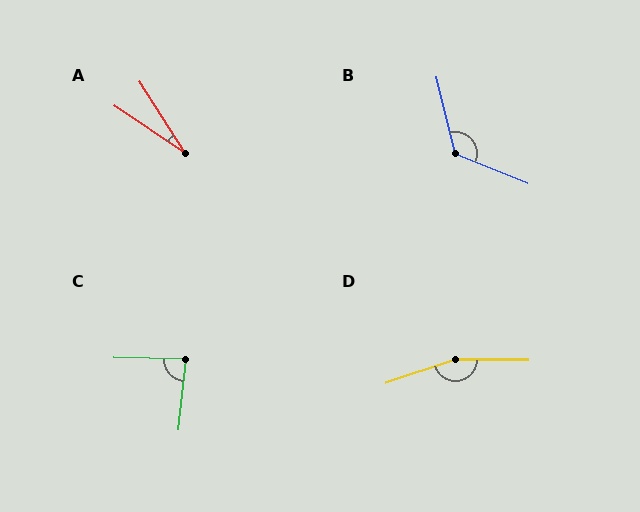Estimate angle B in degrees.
Approximately 125 degrees.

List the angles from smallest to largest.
A (23°), C (85°), B (125°), D (161°).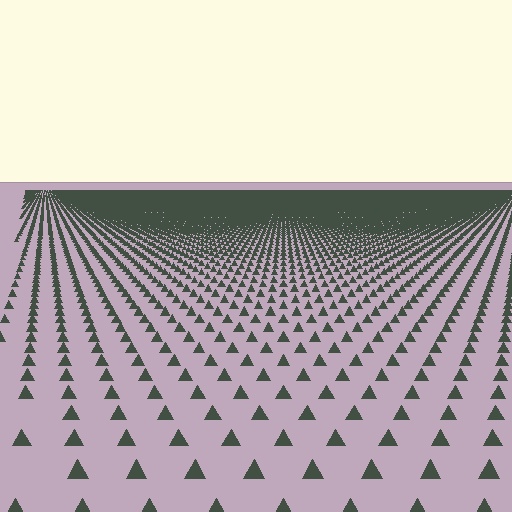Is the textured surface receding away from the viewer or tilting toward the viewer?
The surface is receding away from the viewer. Texture elements get smaller and denser toward the top.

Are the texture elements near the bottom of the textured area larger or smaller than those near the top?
Larger. Near the bottom, elements are closer to the viewer and appear at a bigger on-screen size.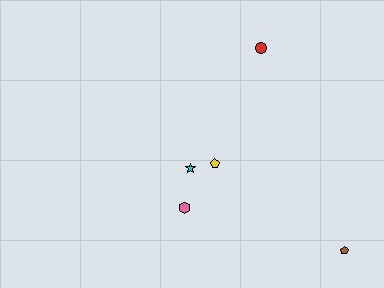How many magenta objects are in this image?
There are no magenta objects.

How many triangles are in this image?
There are no triangles.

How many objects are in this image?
There are 5 objects.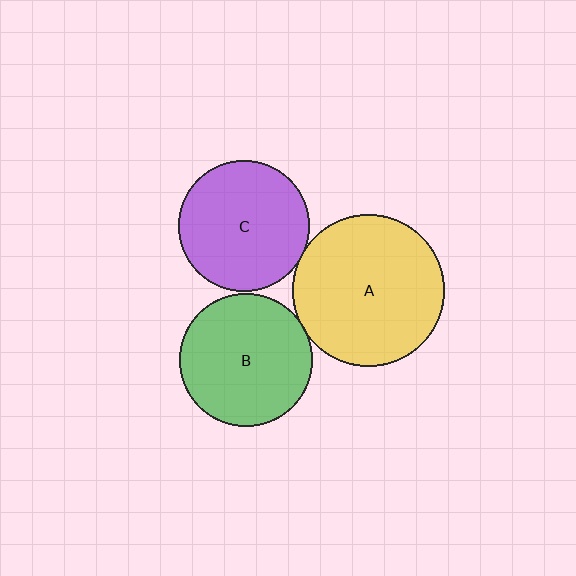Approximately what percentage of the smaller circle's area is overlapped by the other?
Approximately 5%.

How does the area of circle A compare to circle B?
Approximately 1.3 times.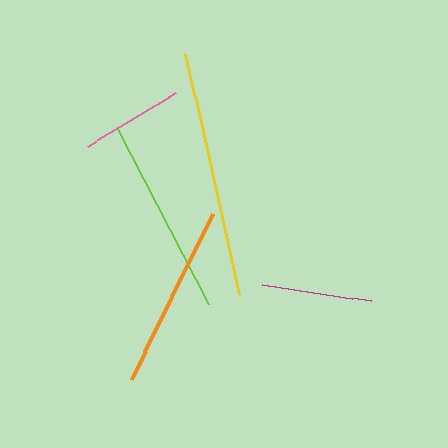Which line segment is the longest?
The yellow line is the longest at approximately 246 pixels.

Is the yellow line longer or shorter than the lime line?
The yellow line is longer than the lime line.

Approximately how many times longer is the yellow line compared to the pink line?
The yellow line is approximately 2.4 times the length of the pink line.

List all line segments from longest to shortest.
From longest to shortest: yellow, lime, orange, magenta, pink.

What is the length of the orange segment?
The orange segment is approximately 185 pixels long.